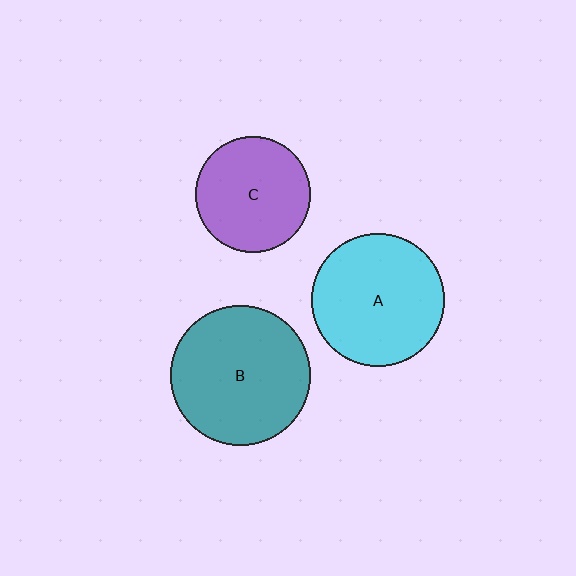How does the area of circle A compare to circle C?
Approximately 1.3 times.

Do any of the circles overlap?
No, none of the circles overlap.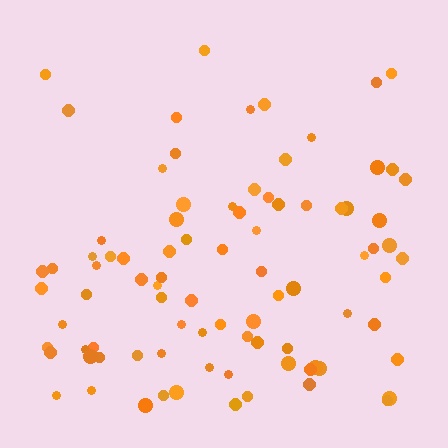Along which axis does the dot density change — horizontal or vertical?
Vertical.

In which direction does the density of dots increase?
From top to bottom, with the bottom side densest.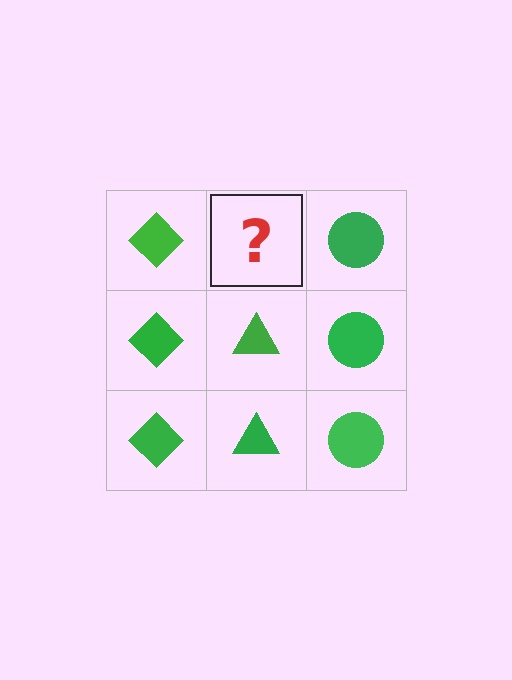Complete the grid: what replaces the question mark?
The question mark should be replaced with a green triangle.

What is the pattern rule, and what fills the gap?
The rule is that each column has a consistent shape. The gap should be filled with a green triangle.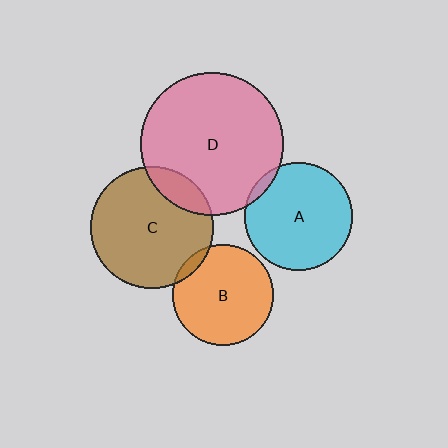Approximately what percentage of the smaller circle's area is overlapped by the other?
Approximately 5%.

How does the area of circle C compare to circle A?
Approximately 1.3 times.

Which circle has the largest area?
Circle D (pink).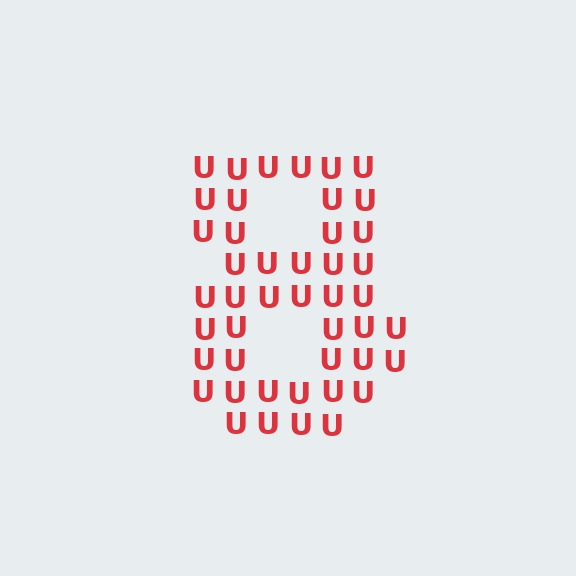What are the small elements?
The small elements are letter U's.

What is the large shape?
The large shape is the digit 8.